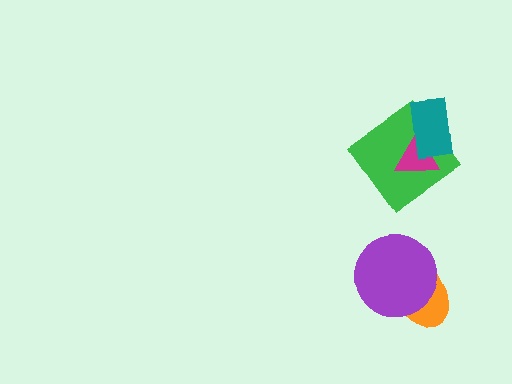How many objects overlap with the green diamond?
2 objects overlap with the green diamond.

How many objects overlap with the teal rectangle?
2 objects overlap with the teal rectangle.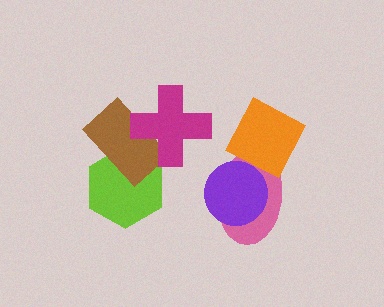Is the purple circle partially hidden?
No, no other shape covers it.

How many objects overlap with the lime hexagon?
1 object overlaps with the lime hexagon.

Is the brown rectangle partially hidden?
Yes, it is partially covered by another shape.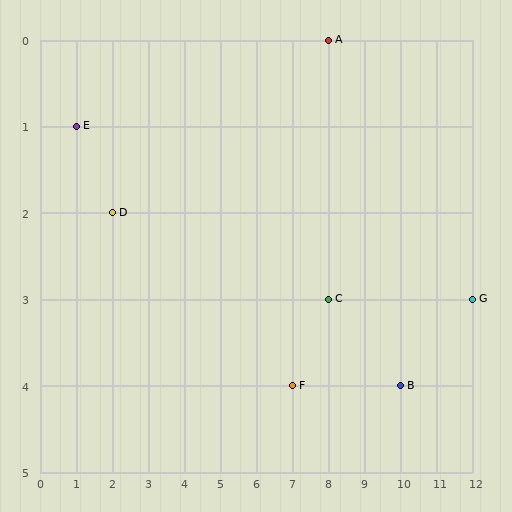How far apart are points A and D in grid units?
Points A and D are 6 columns and 2 rows apart (about 6.3 grid units diagonally).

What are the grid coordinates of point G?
Point G is at grid coordinates (12, 3).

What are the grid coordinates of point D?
Point D is at grid coordinates (2, 2).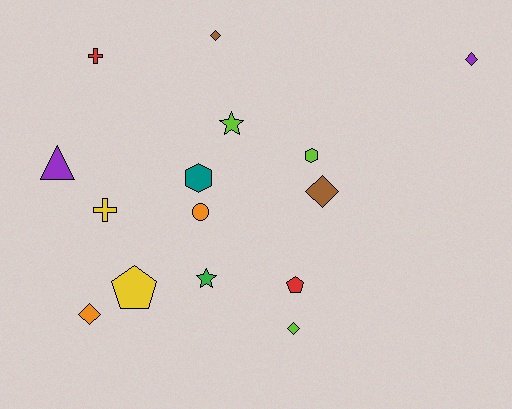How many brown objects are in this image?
There are 2 brown objects.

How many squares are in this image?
There are no squares.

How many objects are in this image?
There are 15 objects.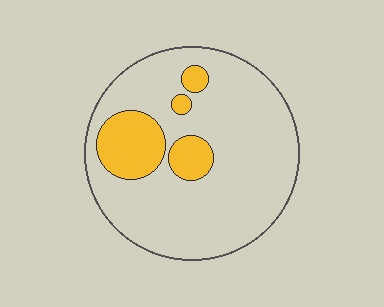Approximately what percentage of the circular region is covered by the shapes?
Approximately 20%.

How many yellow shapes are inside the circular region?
4.